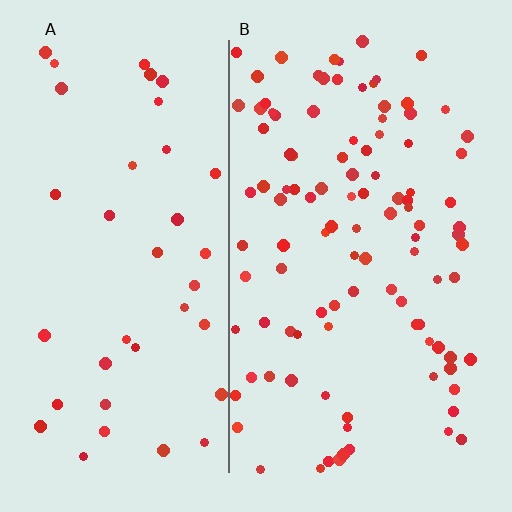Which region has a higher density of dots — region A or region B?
B (the right).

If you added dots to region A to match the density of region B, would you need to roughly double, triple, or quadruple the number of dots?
Approximately triple.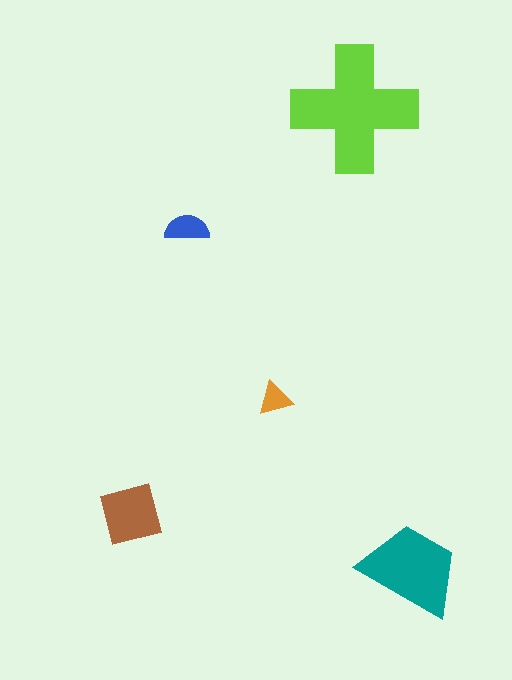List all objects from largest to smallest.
The lime cross, the teal trapezoid, the brown square, the blue semicircle, the orange triangle.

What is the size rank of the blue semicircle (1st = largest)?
4th.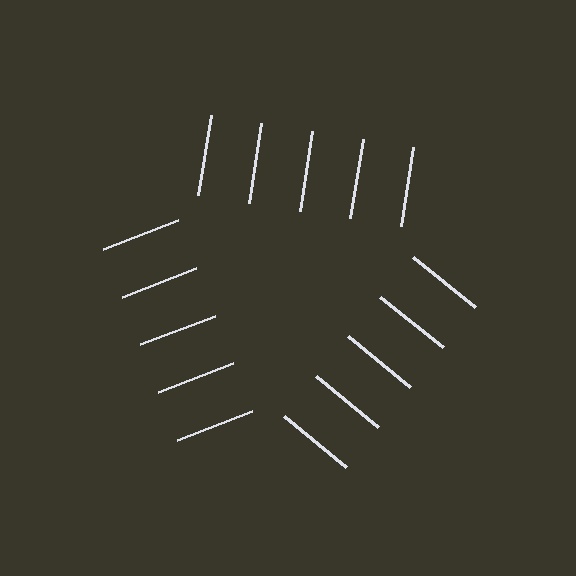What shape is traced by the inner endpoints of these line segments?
An illusory triangle — the line segments terminate on its edges but no continuous stroke is drawn.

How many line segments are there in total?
15 — 5 along each of the 3 edges.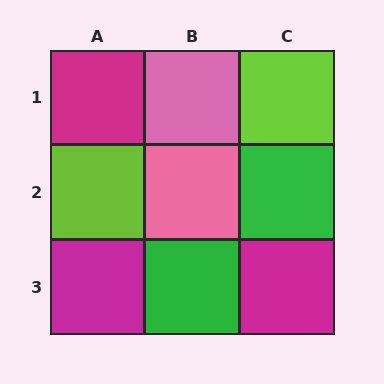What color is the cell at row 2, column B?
Pink.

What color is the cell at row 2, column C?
Green.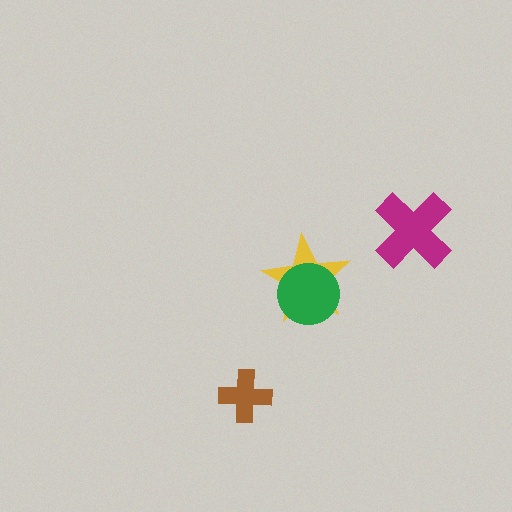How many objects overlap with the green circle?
1 object overlaps with the green circle.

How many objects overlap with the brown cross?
0 objects overlap with the brown cross.